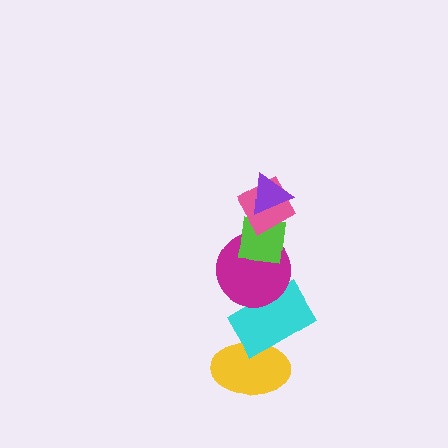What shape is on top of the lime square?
The pink diamond is on top of the lime square.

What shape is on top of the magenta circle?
The lime square is on top of the magenta circle.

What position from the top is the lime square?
The lime square is 3rd from the top.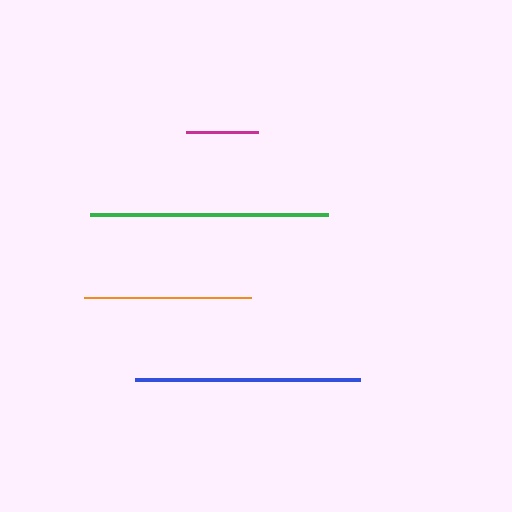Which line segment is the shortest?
The magenta line is the shortest at approximately 71 pixels.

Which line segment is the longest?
The green line is the longest at approximately 239 pixels.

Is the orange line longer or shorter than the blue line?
The blue line is longer than the orange line.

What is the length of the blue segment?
The blue segment is approximately 225 pixels long.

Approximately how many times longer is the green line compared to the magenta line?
The green line is approximately 3.3 times the length of the magenta line.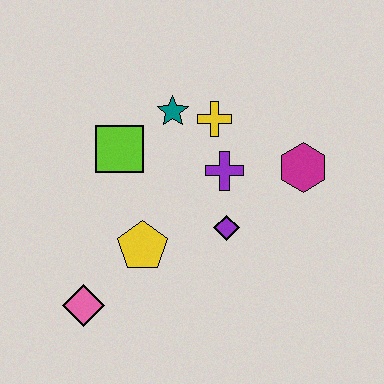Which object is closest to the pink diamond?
The yellow pentagon is closest to the pink diamond.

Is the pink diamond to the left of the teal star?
Yes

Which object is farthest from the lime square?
The magenta hexagon is farthest from the lime square.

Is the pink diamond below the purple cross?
Yes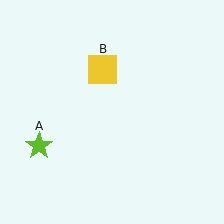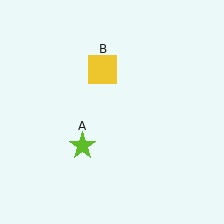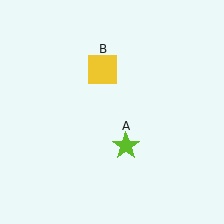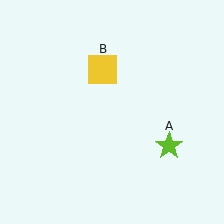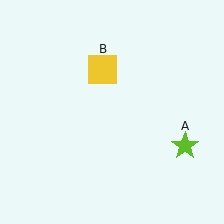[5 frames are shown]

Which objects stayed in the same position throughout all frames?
Yellow square (object B) remained stationary.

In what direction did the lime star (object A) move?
The lime star (object A) moved right.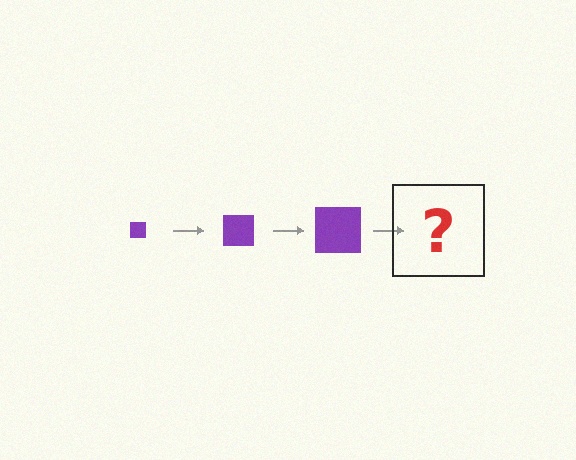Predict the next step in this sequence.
The next step is a purple square, larger than the previous one.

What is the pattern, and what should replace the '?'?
The pattern is that the square gets progressively larger each step. The '?' should be a purple square, larger than the previous one.